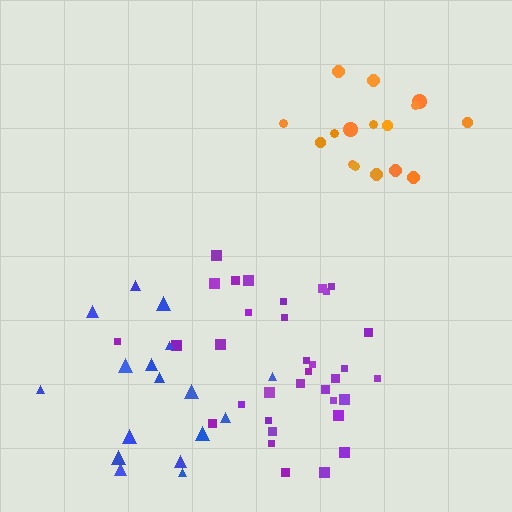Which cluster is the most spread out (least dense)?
Blue.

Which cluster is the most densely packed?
Orange.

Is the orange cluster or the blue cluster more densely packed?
Orange.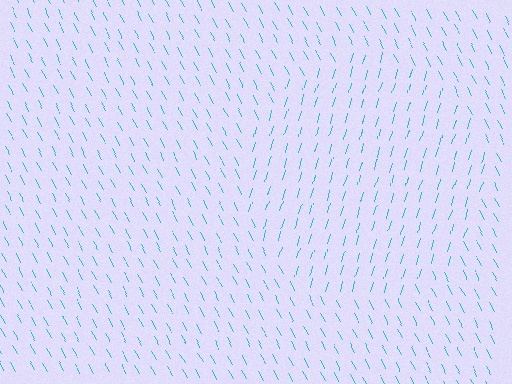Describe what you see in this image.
The image is filled with small cyan line segments. A circle region in the image has lines oriented differently from the surrounding lines, creating a visible texture boundary.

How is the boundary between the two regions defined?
The boundary is defined purely by a change in line orientation (approximately 45 degrees difference). All lines are the same color and thickness.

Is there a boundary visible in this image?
Yes, there is a texture boundary formed by a change in line orientation.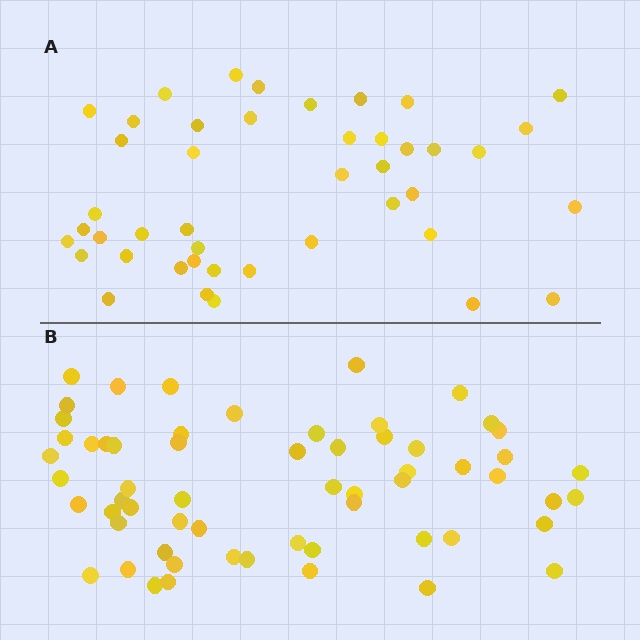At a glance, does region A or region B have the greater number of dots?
Region B (the bottom region) has more dots.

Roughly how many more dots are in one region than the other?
Region B has approximately 15 more dots than region A.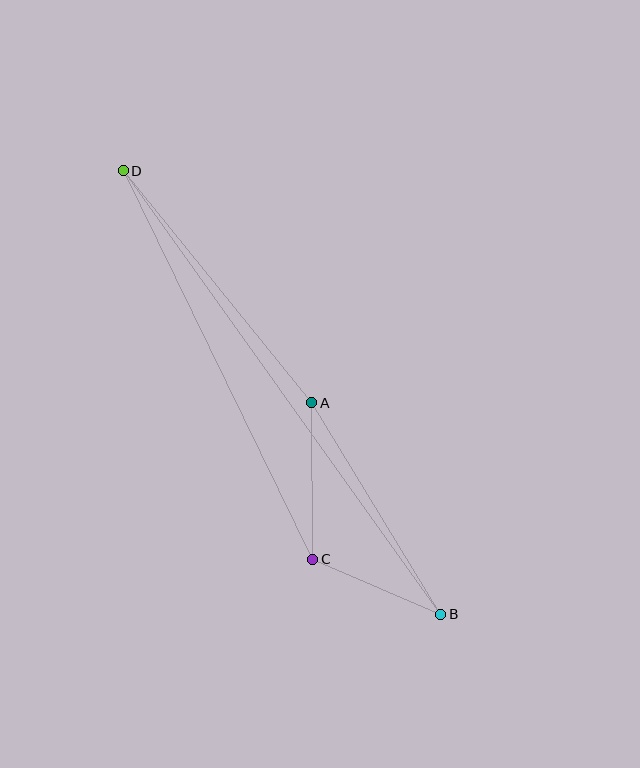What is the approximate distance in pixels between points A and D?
The distance between A and D is approximately 299 pixels.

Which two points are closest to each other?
Points B and C are closest to each other.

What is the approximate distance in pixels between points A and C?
The distance between A and C is approximately 157 pixels.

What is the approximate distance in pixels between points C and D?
The distance between C and D is approximately 432 pixels.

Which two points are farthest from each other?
Points B and D are farthest from each other.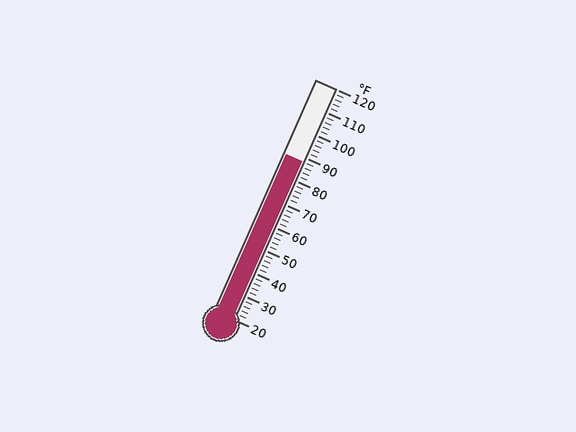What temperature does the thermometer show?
The thermometer shows approximately 88°F.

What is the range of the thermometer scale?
The thermometer scale ranges from 20°F to 120°F.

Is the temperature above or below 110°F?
The temperature is below 110°F.